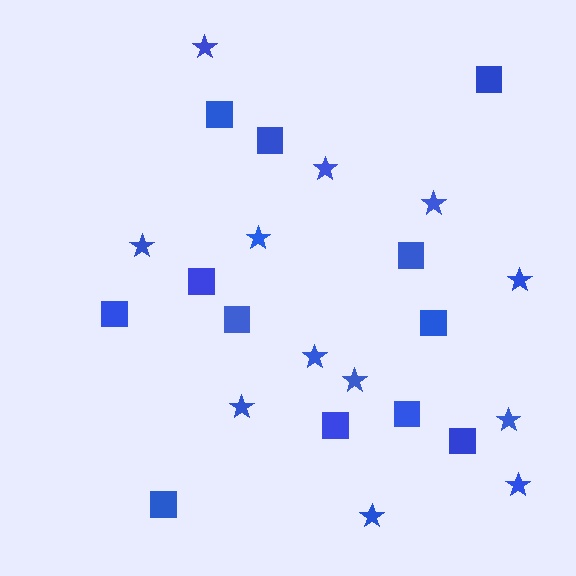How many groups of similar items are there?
There are 2 groups: one group of stars (12) and one group of squares (12).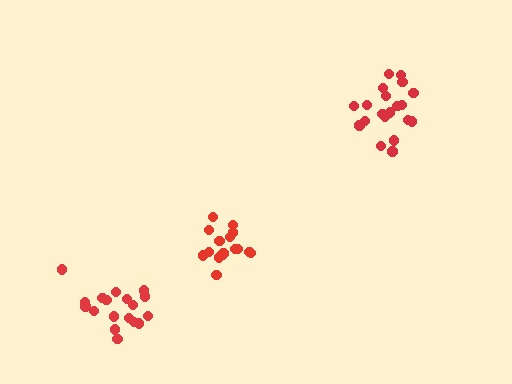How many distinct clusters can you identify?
There are 3 distinct clusters.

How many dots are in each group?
Group 1: 21 dots, Group 2: 18 dots, Group 3: 16 dots (55 total).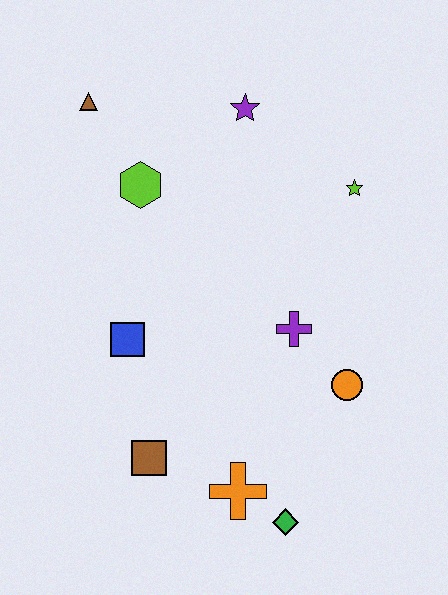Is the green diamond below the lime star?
Yes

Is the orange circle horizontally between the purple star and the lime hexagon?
No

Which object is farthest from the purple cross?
The brown triangle is farthest from the purple cross.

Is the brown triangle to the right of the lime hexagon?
No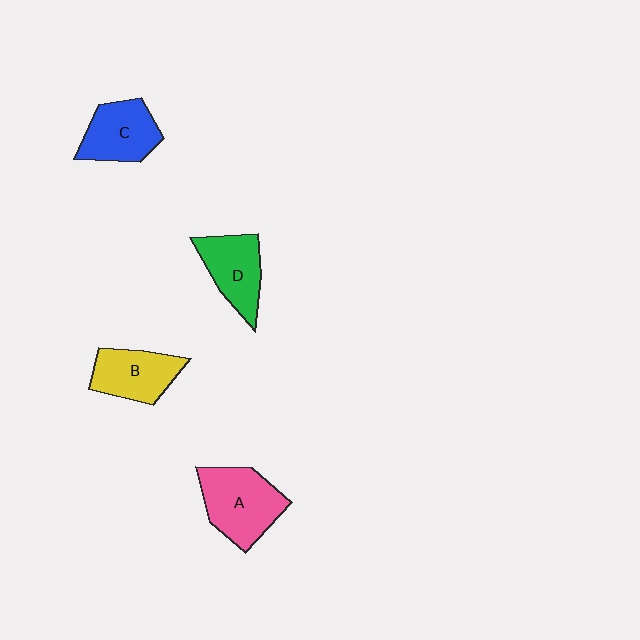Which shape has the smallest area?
Shape B (yellow).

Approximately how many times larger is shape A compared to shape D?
Approximately 1.3 times.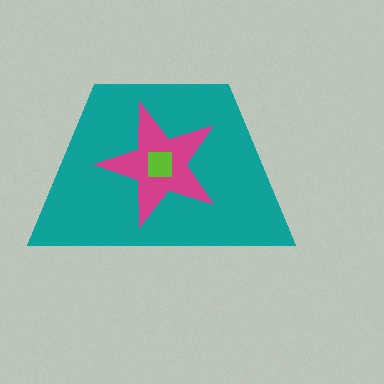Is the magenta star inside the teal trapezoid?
Yes.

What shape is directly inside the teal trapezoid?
The magenta star.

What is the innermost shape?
The lime square.